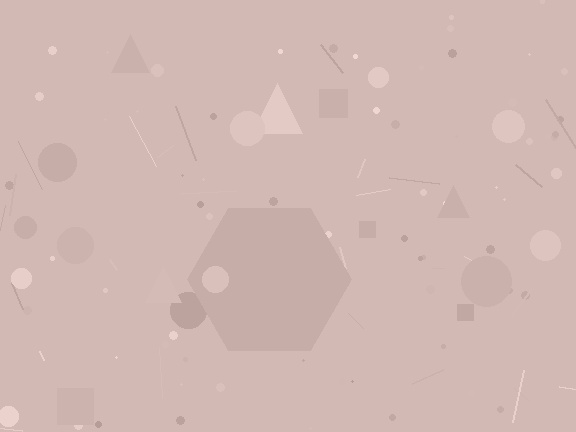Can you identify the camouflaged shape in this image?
The camouflaged shape is a hexagon.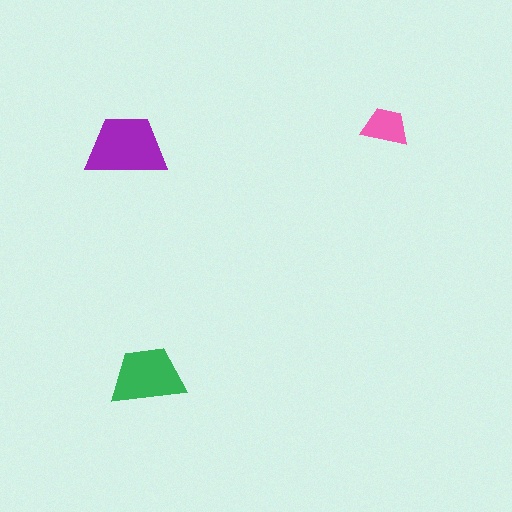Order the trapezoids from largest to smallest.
the purple one, the green one, the pink one.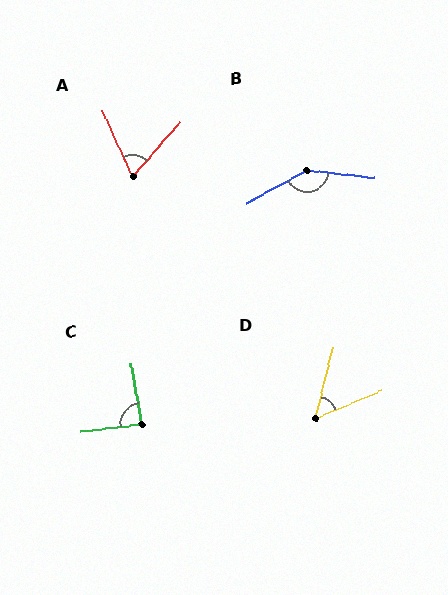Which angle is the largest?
B, at approximately 145 degrees.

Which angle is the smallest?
D, at approximately 53 degrees.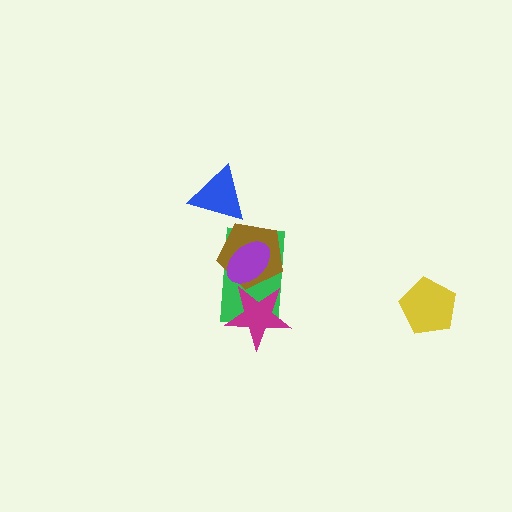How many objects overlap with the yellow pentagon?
0 objects overlap with the yellow pentagon.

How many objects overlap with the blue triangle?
0 objects overlap with the blue triangle.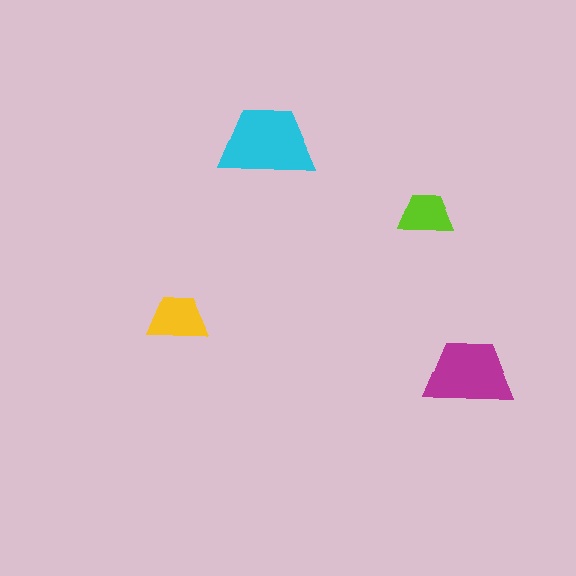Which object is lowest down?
The magenta trapezoid is bottommost.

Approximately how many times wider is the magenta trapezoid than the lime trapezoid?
About 1.5 times wider.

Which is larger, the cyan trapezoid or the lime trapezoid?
The cyan one.